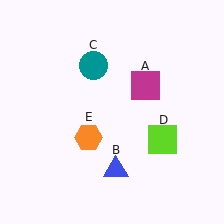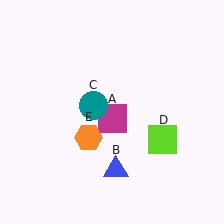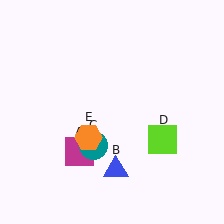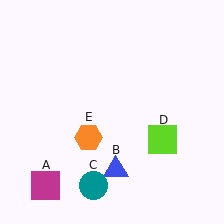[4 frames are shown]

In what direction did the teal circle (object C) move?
The teal circle (object C) moved down.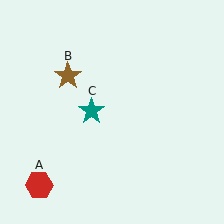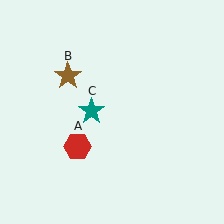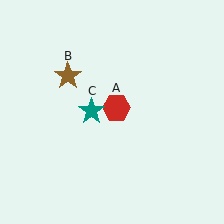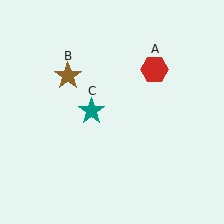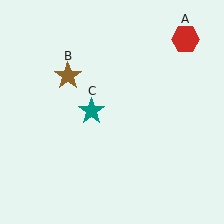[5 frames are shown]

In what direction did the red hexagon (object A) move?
The red hexagon (object A) moved up and to the right.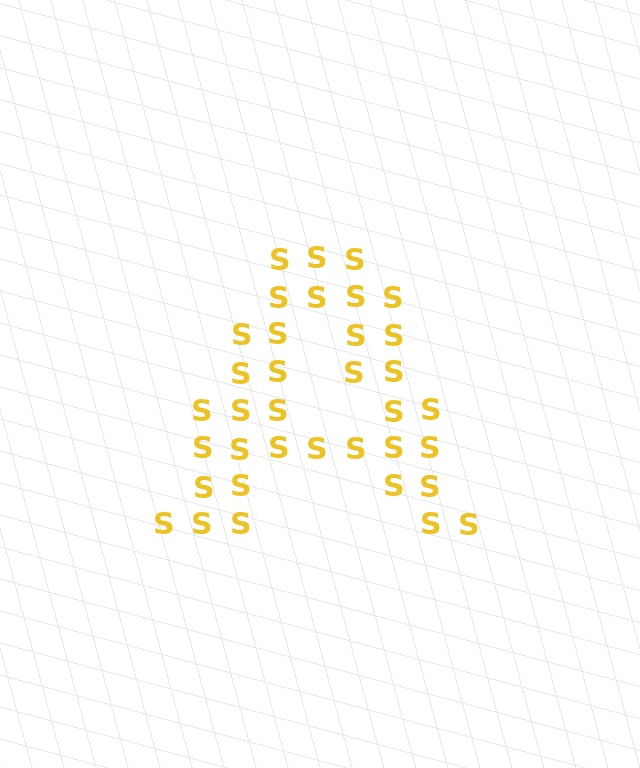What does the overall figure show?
The overall figure shows the letter A.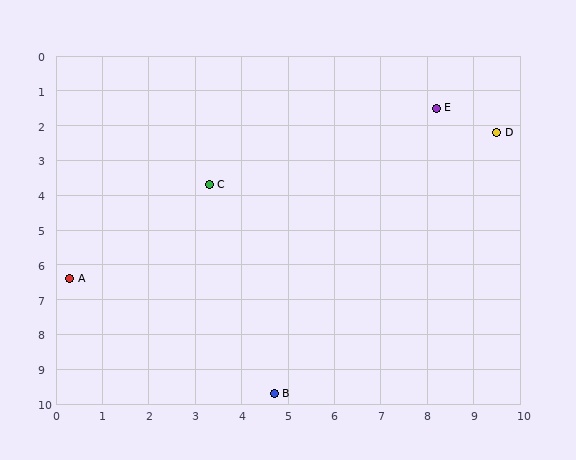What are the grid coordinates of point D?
Point D is at approximately (9.5, 2.2).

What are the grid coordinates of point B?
Point B is at approximately (4.7, 9.7).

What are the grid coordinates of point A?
Point A is at approximately (0.3, 6.4).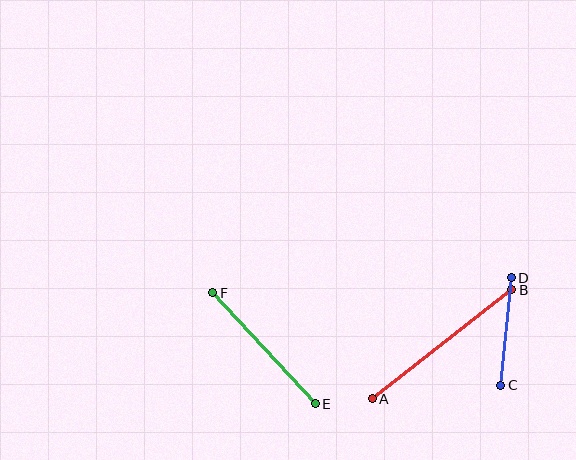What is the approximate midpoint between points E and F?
The midpoint is at approximately (264, 348) pixels.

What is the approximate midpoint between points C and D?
The midpoint is at approximately (506, 331) pixels.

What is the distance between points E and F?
The distance is approximately 151 pixels.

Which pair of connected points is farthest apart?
Points A and B are farthest apart.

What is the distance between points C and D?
The distance is approximately 108 pixels.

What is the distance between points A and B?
The distance is approximately 177 pixels.